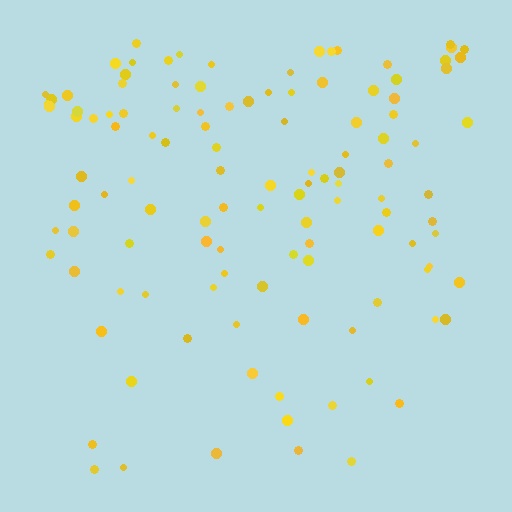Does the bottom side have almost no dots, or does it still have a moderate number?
Still a moderate number, just noticeably fewer than the top.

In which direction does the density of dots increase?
From bottom to top, with the top side densest.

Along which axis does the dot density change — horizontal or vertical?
Vertical.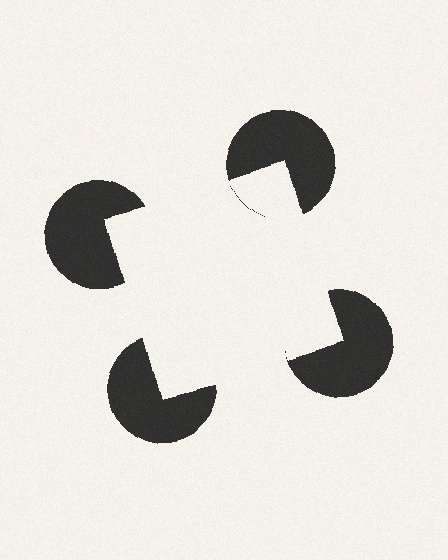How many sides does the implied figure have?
4 sides.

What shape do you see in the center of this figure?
An illusory square — its edges are inferred from the aligned wedge cuts in the pac-man discs, not physically drawn.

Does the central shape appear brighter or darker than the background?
It typically appears slightly brighter than the background, even though no actual brightness change is drawn.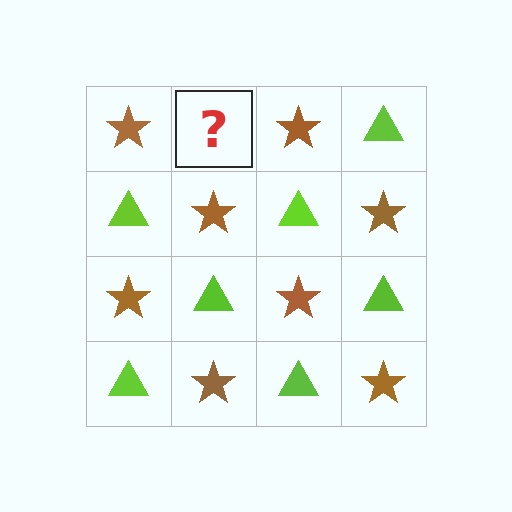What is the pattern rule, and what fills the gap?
The rule is that it alternates brown star and lime triangle in a checkerboard pattern. The gap should be filled with a lime triangle.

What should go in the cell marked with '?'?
The missing cell should contain a lime triangle.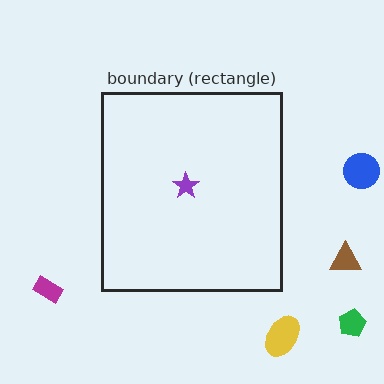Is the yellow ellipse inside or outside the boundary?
Outside.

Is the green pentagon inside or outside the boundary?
Outside.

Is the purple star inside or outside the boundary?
Inside.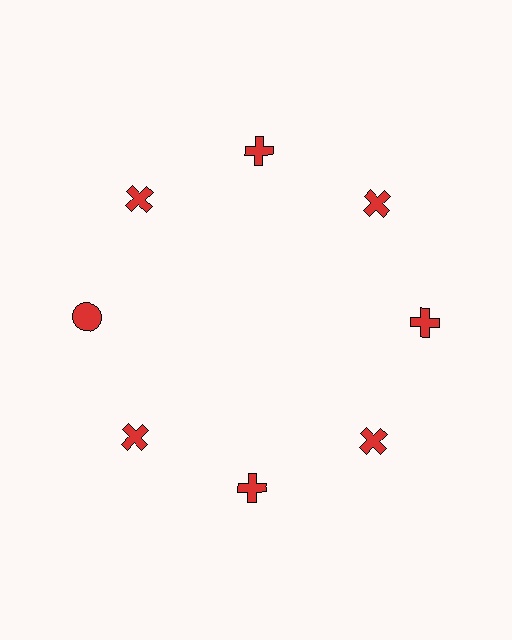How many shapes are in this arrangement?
There are 8 shapes arranged in a ring pattern.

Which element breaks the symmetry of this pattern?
The red circle at roughly the 9 o'clock position breaks the symmetry. All other shapes are red crosses.